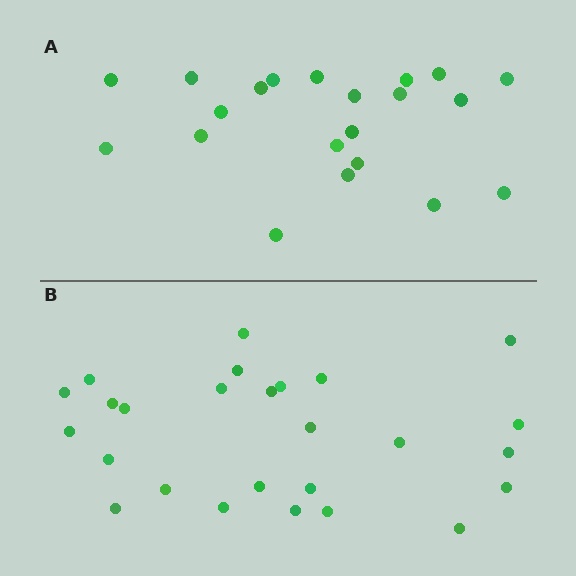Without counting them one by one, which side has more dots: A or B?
Region B (the bottom region) has more dots.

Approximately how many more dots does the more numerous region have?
Region B has about 5 more dots than region A.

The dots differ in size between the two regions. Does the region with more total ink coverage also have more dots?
No. Region A has more total ink coverage because its dots are larger, but region B actually contains more individual dots. Total area can be misleading — the number of items is what matters here.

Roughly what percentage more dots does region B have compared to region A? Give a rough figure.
About 25% more.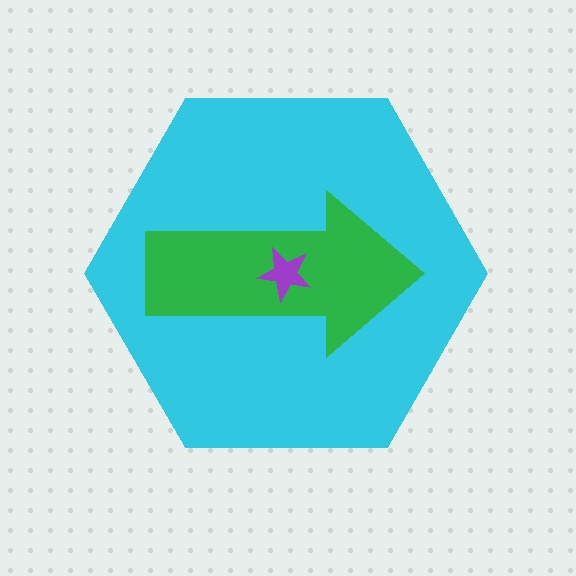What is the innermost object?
The purple star.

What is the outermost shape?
The cyan hexagon.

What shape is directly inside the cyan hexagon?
The green arrow.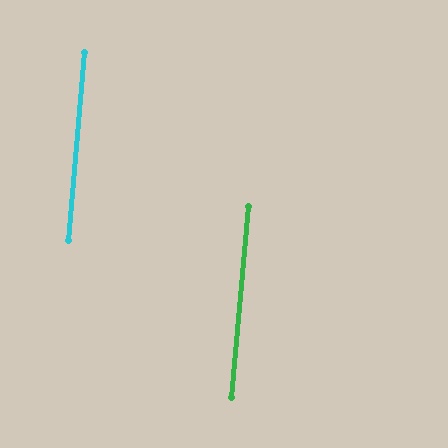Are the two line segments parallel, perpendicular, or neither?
Parallel — their directions differ by only 0.3°.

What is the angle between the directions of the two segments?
Approximately 0 degrees.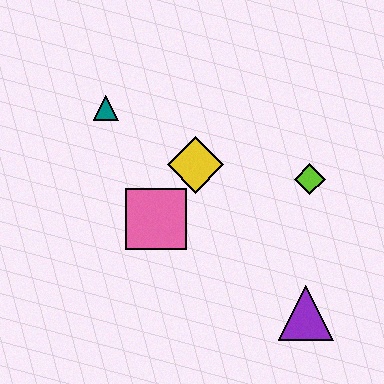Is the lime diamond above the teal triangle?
No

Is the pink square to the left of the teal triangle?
No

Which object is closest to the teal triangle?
The yellow diamond is closest to the teal triangle.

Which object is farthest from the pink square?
The purple triangle is farthest from the pink square.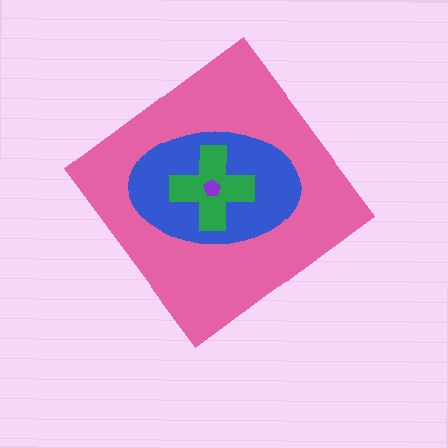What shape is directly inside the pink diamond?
The blue ellipse.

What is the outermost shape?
The pink diamond.